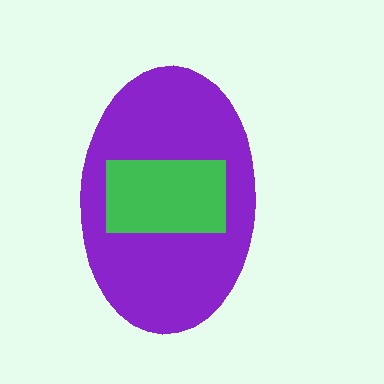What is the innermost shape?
The green rectangle.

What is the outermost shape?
The purple ellipse.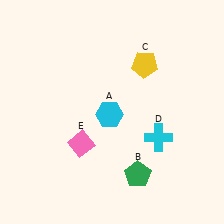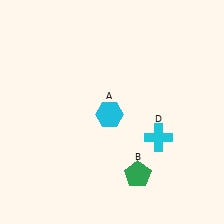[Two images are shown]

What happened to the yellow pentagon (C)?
The yellow pentagon (C) was removed in Image 2. It was in the top-right area of Image 1.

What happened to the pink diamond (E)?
The pink diamond (E) was removed in Image 2. It was in the bottom-left area of Image 1.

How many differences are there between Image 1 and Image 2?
There are 2 differences between the two images.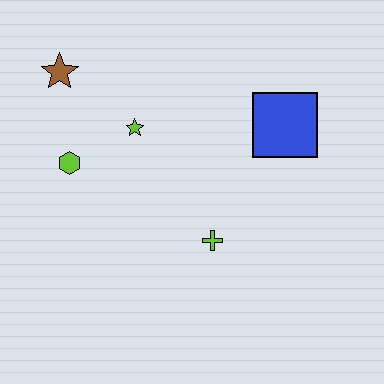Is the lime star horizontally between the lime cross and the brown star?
Yes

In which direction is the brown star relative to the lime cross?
The brown star is above the lime cross.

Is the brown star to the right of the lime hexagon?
No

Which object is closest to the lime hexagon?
The lime star is closest to the lime hexagon.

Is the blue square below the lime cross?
No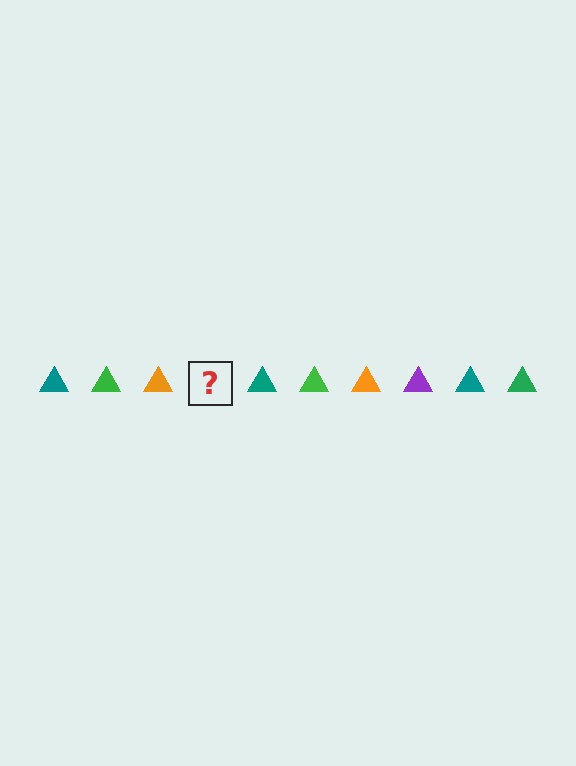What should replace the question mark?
The question mark should be replaced with a purple triangle.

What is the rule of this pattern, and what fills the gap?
The rule is that the pattern cycles through teal, green, orange, purple triangles. The gap should be filled with a purple triangle.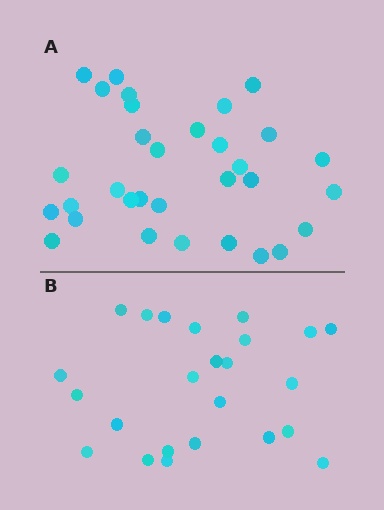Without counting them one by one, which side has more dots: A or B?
Region A (the top region) has more dots.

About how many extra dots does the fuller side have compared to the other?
Region A has roughly 8 or so more dots than region B.